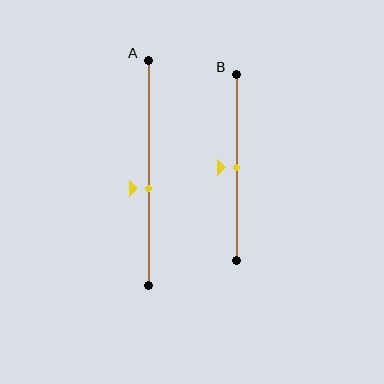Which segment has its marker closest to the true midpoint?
Segment B has its marker closest to the true midpoint.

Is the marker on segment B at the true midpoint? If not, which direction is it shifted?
Yes, the marker on segment B is at the true midpoint.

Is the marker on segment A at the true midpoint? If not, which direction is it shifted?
No, the marker on segment A is shifted downward by about 7% of the segment length.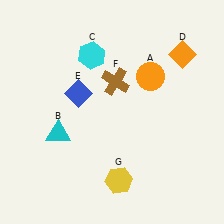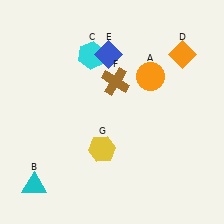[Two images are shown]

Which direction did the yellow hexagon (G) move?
The yellow hexagon (G) moved up.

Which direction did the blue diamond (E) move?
The blue diamond (E) moved up.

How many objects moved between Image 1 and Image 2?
3 objects moved between the two images.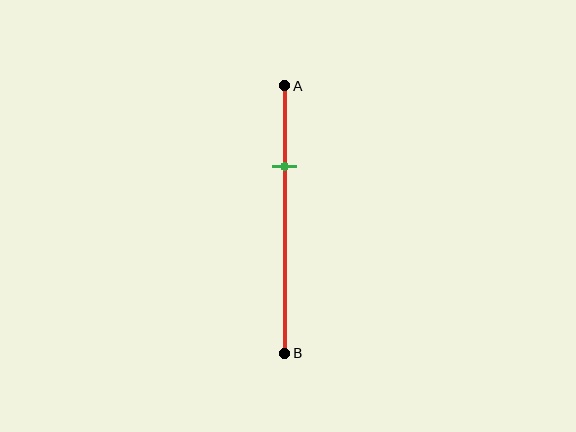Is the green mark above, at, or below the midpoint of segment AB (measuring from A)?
The green mark is above the midpoint of segment AB.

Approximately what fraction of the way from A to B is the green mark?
The green mark is approximately 30% of the way from A to B.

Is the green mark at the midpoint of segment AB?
No, the mark is at about 30% from A, not at the 50% midpoint.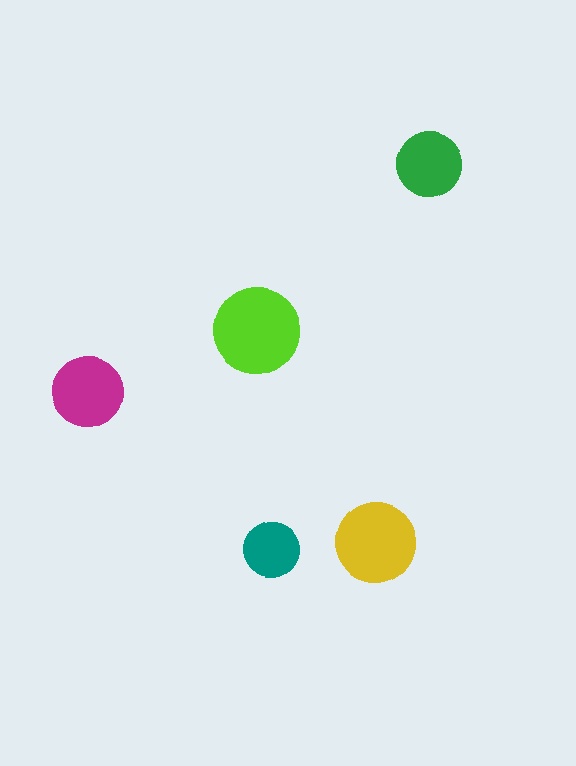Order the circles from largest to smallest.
the lime one, the yellow one, the magenta one, the green one, the teal one.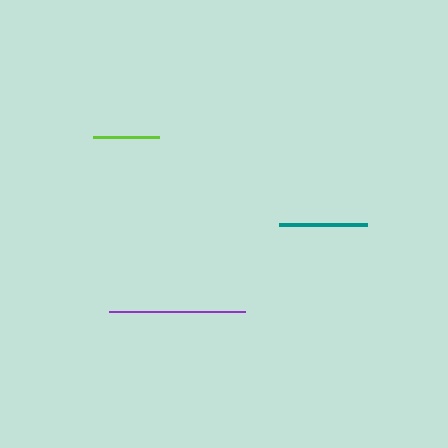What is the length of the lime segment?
The lime segment is approximately 66 pixels long.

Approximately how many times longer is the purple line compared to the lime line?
The purple line is approximately 2.1 times the length of the lime line.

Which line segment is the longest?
The purple line is the longest at approximately 136 pixels.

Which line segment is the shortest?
The lime line is the shortest at approximately 66 pixels.